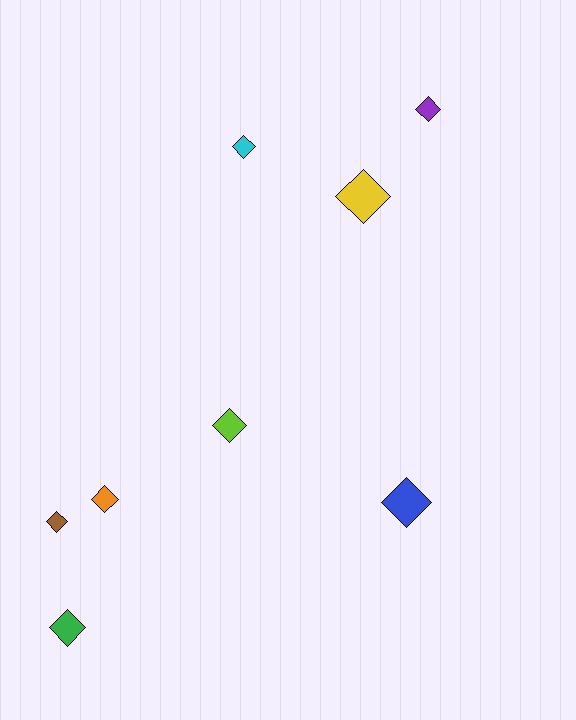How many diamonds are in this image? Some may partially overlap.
There are 8 diamonds.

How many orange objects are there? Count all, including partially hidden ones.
There is 1 orange object.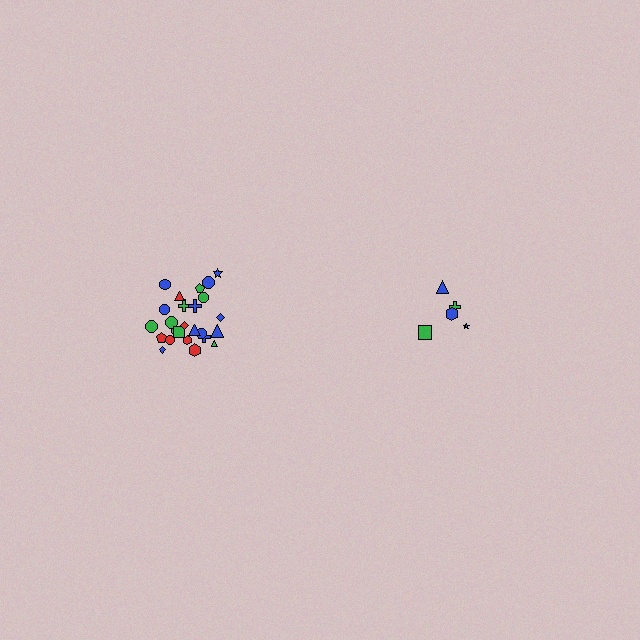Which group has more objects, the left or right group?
The left group.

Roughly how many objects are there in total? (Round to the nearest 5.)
Roughly 30 objects in total.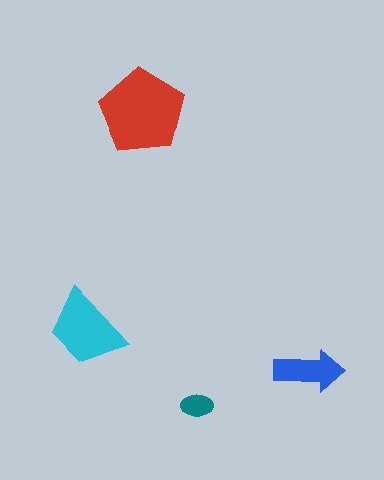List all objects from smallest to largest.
The teal ellipse, the blue arrow, the cyan trapezoid, the red pentagon.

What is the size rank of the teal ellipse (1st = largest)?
4th.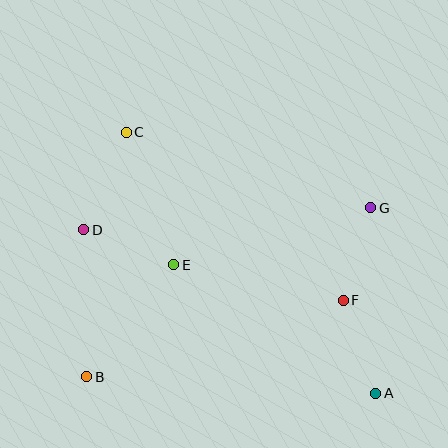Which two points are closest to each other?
Points F and G are closest to each other.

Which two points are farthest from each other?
Points A and C are farthest from each other.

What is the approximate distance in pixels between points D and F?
The distance between D and F is approximately 269 pixels.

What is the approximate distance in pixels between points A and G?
The distance between A and G is approximately 185 pixels.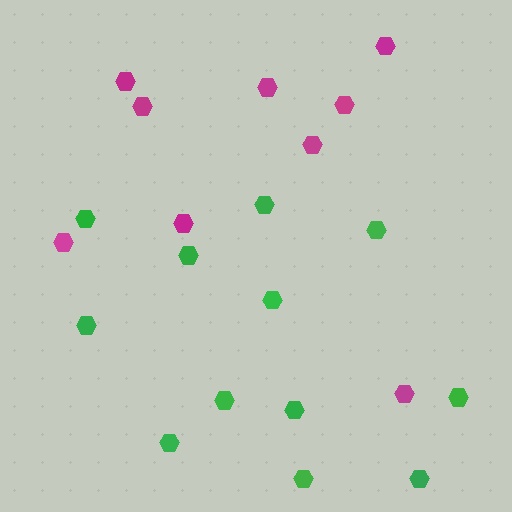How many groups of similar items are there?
There are 2 groups: one group of green hexagons (12) and one group of magenta hexagons (9).